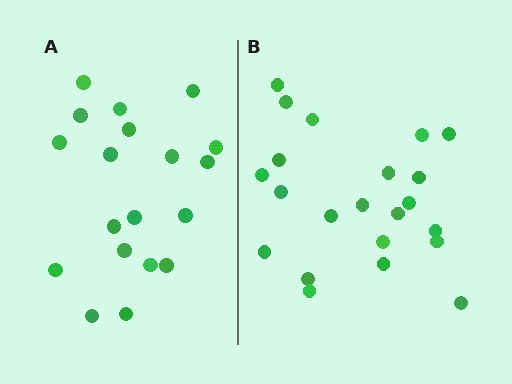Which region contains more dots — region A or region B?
Region B (the right region) has more dots.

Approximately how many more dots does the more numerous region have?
Region B has just a few more — roughly 2 or 3 more dots than region A.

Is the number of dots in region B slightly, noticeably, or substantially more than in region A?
Region B has only slightly more — the two regions are fairly close. The ratio is roughly 1.2 to 1.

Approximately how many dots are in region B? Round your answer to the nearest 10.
About 20 dots. (The exact count is 22, which rounds to 20.)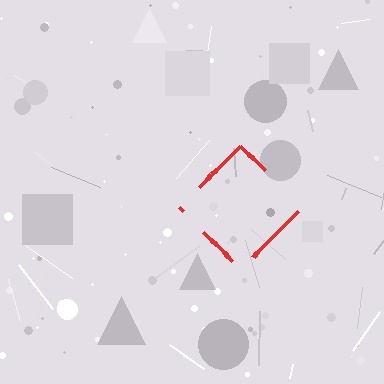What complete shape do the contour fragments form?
The contour fragments form a diamond.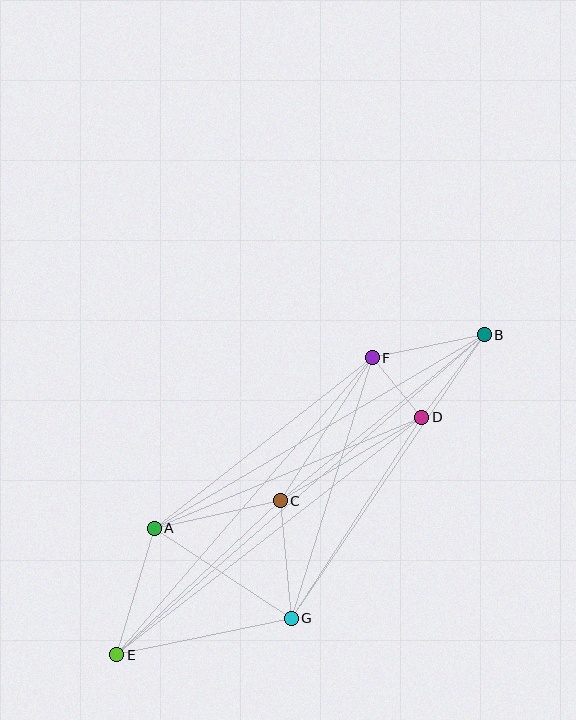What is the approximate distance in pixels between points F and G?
The distance between F and G is approximately 273 pixels.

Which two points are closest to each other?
Points D and F are closest to each other.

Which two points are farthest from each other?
Points B and E are farthest from each other.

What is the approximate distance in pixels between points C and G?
The distance between C and G is approximately 118 pixels.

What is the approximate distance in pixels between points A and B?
The distance between A and B is approximately 383 pixels.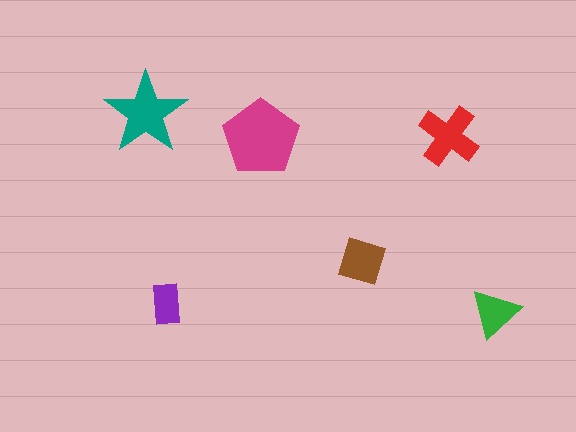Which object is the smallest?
The purple rectangle.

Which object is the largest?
The magenta pentagon.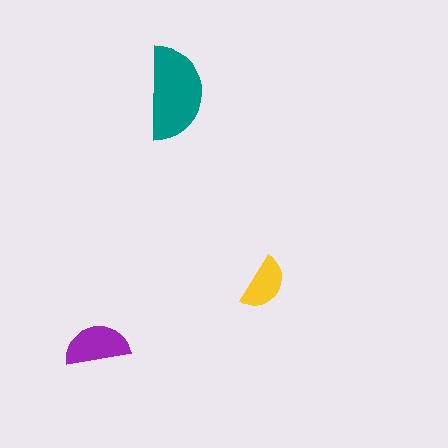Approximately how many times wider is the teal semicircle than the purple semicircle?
About 1.5 times wider.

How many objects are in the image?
There are 3 objects in the image.